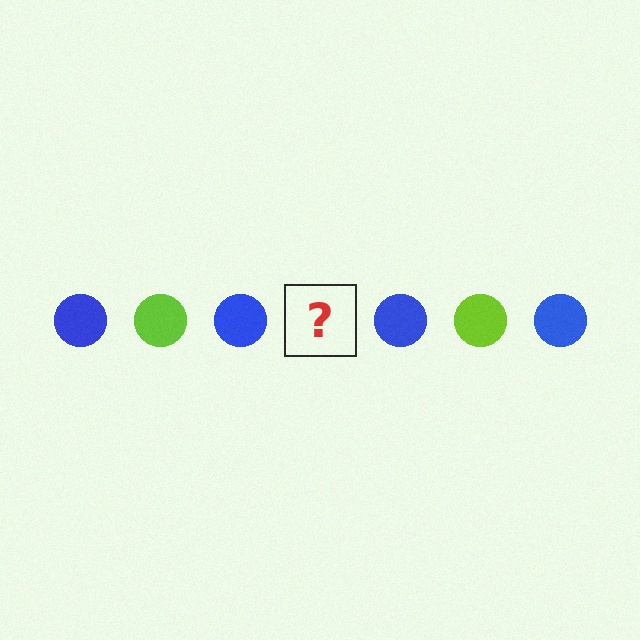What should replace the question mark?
The question mark should be replaced with a lime circle.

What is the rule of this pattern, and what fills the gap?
The rule is that the pattern cycles through blue, lime circles. The gap should be filled with a lime circle.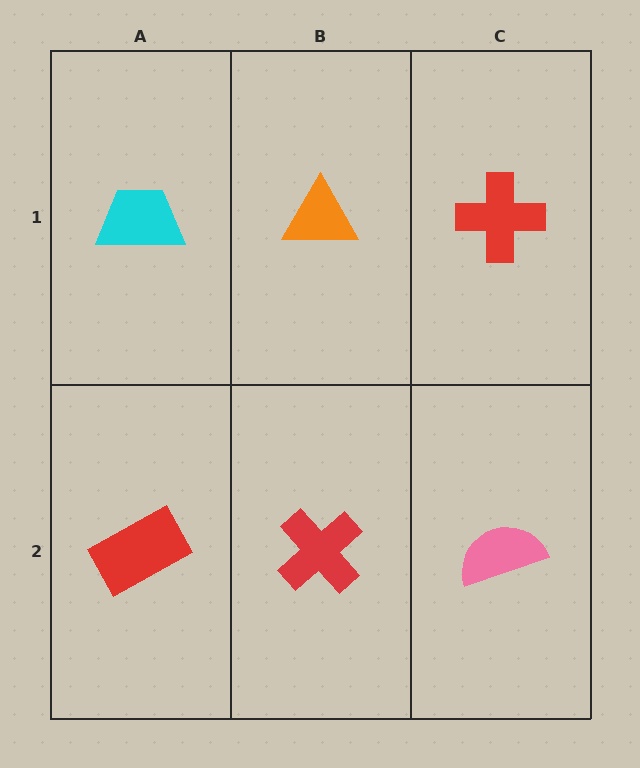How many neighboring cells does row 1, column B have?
3.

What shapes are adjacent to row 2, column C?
A red cross (row 1, column C), a red cross (row 2, column B).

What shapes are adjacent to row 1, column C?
A pink semicircle (row 2, column C), an orange triangle (row 1, column B).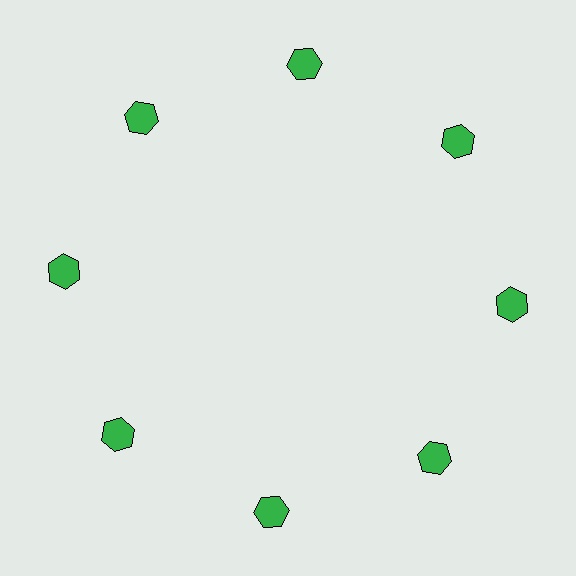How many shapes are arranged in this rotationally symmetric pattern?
There are 8 shapes, arranged in 8 groups of 1.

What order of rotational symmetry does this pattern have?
This pattern has 8-fold rotational symmetry.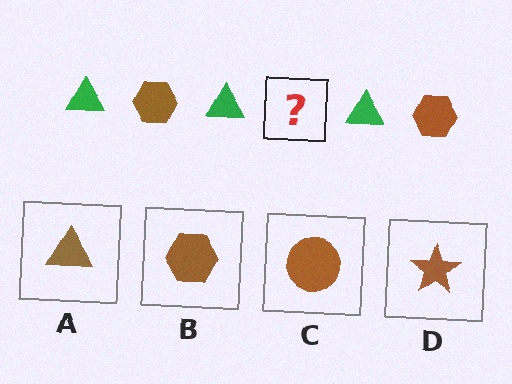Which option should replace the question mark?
Option B.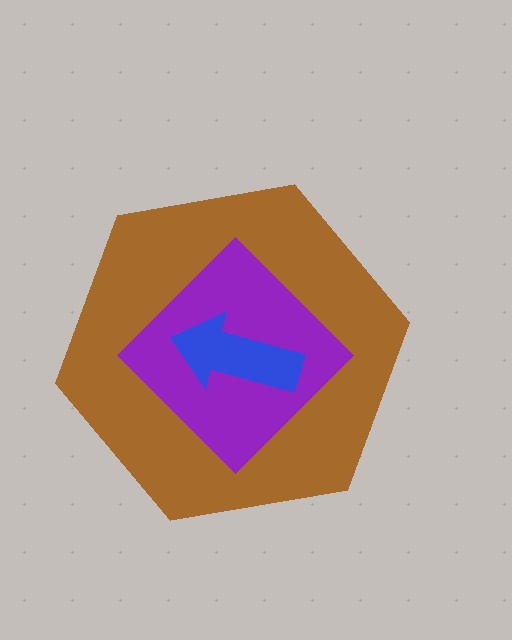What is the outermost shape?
The brown hexagon.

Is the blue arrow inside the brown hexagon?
Yes.